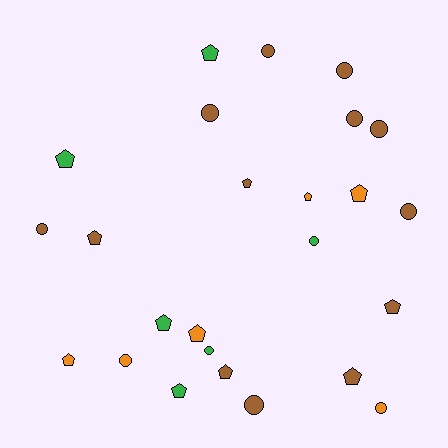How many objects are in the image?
There are 25 objects.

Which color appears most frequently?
Brown, with 13 objects.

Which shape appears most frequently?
Pentagon, with 13 objects.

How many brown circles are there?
There are 8 brown circles.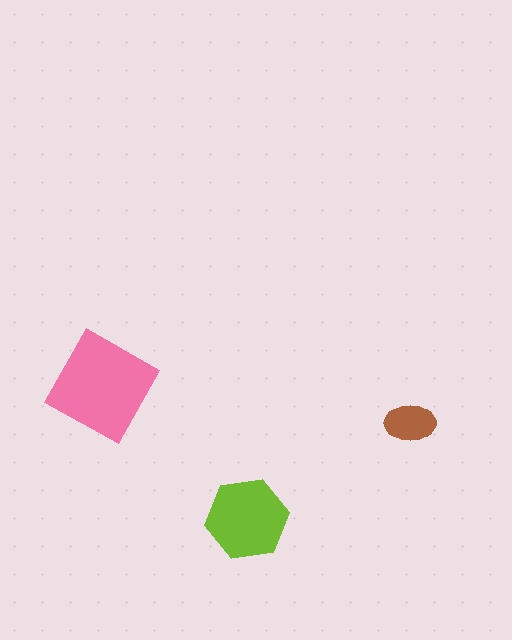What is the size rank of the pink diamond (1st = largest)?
1st.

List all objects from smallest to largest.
The brown ellipse, the lime hexagon, the pink diamond.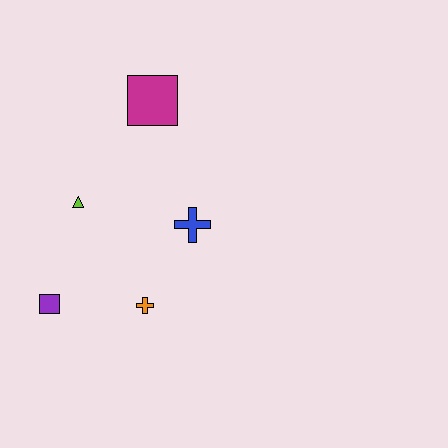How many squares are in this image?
There are 2 squares.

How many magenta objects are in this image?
There is 1 magenta object.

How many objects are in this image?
There are 5 objects.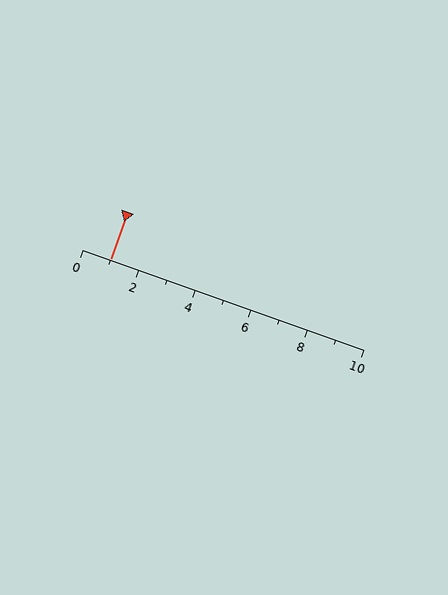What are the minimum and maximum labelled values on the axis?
The axis runs from 0 to 10.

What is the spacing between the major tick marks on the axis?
The major ticks are spaced 2 apart.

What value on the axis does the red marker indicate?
The marker indicates approximately 1.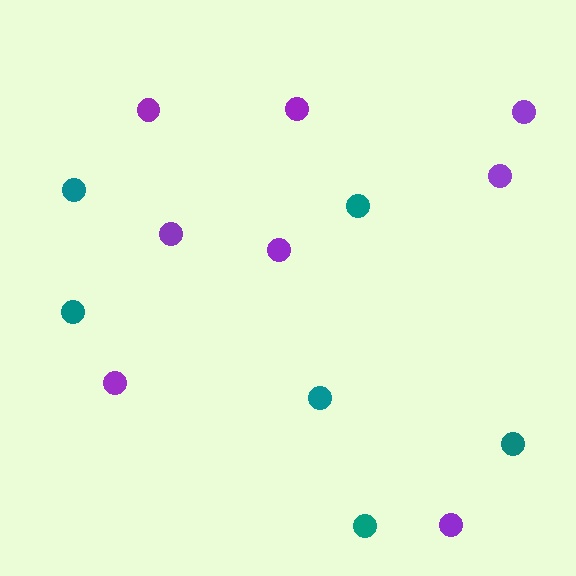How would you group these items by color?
There are 2 groups: one group of purple circles (8) and one group of teal circles (6).